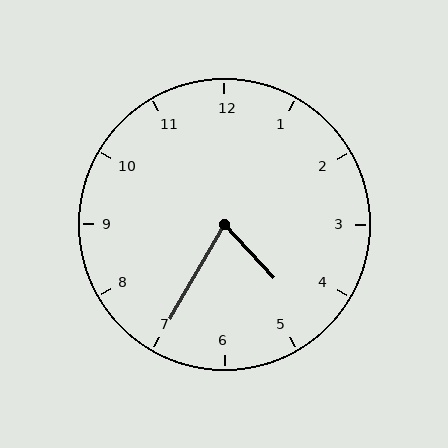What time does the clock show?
4:35.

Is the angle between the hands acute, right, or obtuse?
It is acute.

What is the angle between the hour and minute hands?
Approximately 72 degrees.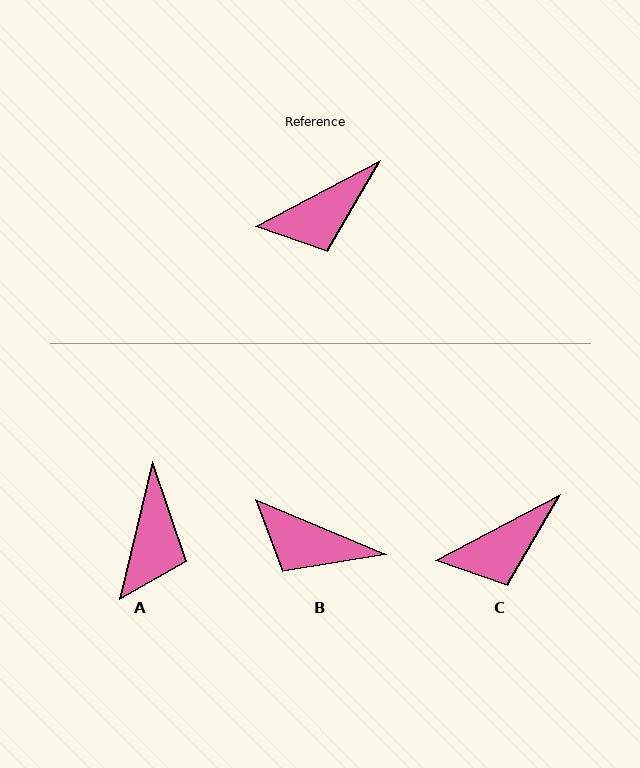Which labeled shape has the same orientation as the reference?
C.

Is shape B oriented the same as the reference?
No, it is off by about 51 degrees.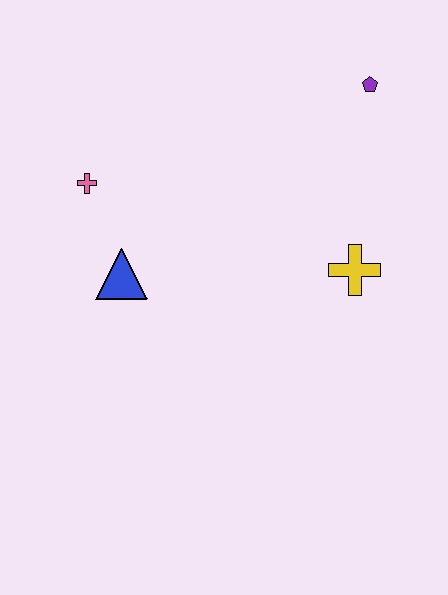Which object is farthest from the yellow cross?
The pink cross is farthest from the yellow cross.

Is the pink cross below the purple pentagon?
Yes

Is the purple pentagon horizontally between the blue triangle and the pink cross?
No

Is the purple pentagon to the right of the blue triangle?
Yes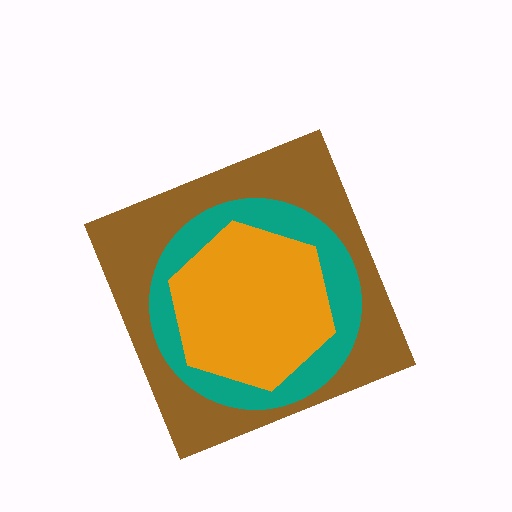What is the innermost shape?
The orange hexagon.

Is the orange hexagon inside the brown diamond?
Yes.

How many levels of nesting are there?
3.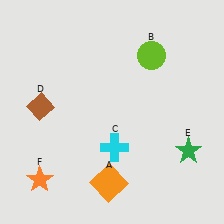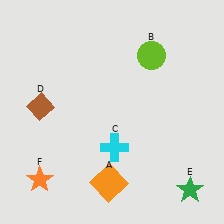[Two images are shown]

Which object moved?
The green star (E) moved down.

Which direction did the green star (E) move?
The green star (E) moved down.